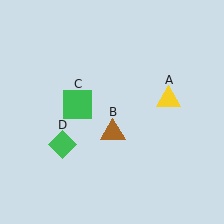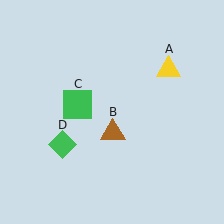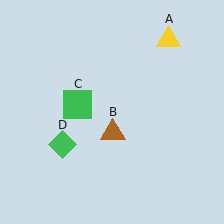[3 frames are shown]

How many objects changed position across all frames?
1 object changed position: yellow triangle (object A).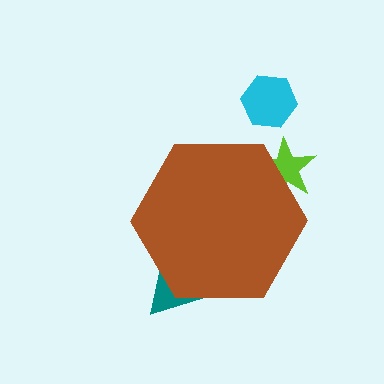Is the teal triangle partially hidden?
Yes, the teal triangle is partially hidden behind the brown hexagon.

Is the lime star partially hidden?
Yes, the lime star is partially hidden behind the brown hexagon.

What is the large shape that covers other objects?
A brown hexagon.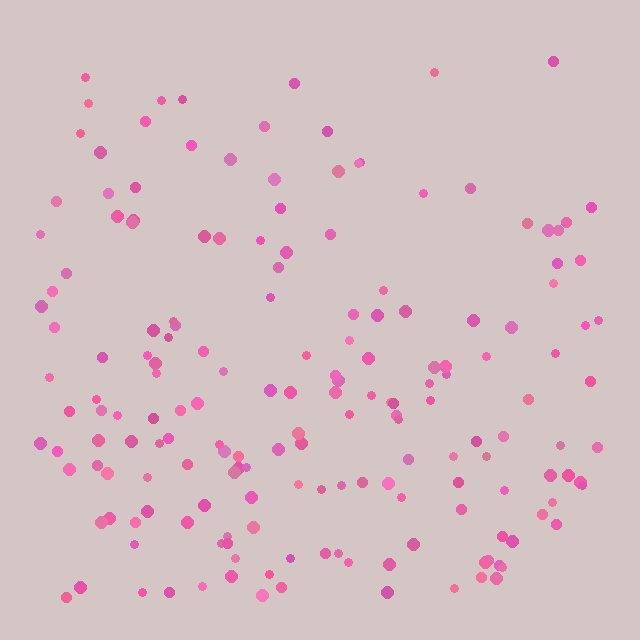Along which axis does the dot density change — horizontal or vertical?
Vertical.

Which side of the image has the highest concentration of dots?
The bottom.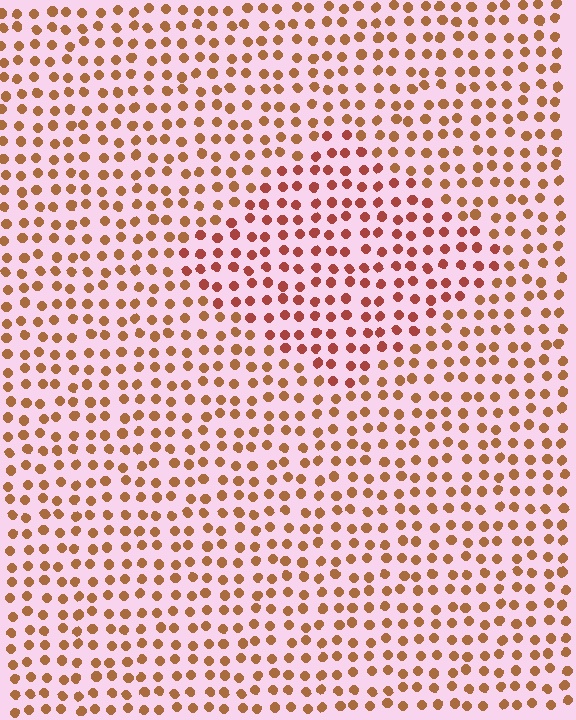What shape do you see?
I see a diamond.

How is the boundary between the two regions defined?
The boundary is defined purely by a slight shift in hue (about 23 degrees). Spacing, size, and orientation are identical on both sides.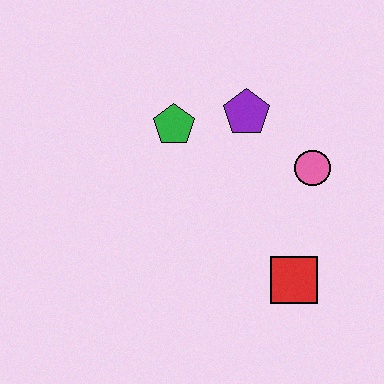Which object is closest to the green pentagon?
The purple pentagon is closest to the green pentagon.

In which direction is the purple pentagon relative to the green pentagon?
The purple pentagon is to the right of the green pentagon.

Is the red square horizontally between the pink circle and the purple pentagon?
Yes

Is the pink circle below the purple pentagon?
Yes